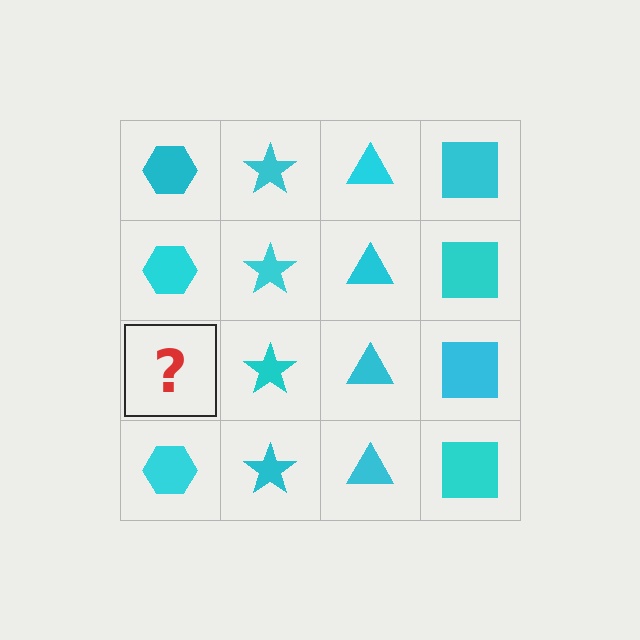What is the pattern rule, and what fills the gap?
The rule is that each column has a consistent shape. The gap should be filled with a cyan hexagon.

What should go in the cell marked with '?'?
The missing cell should contain a cyan hexagon.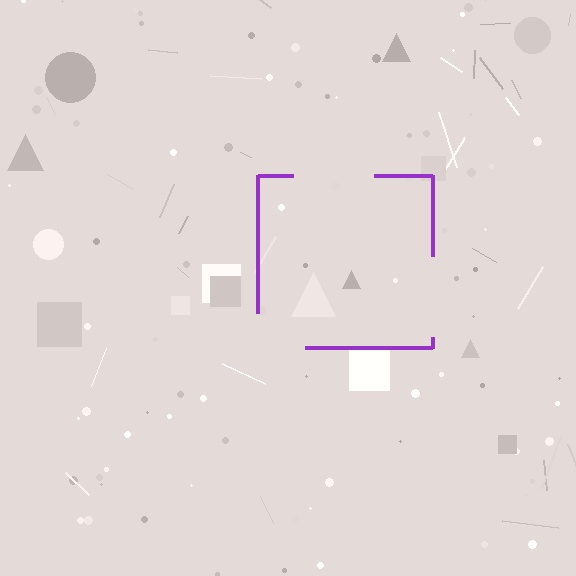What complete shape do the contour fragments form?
The contour fragments form a square.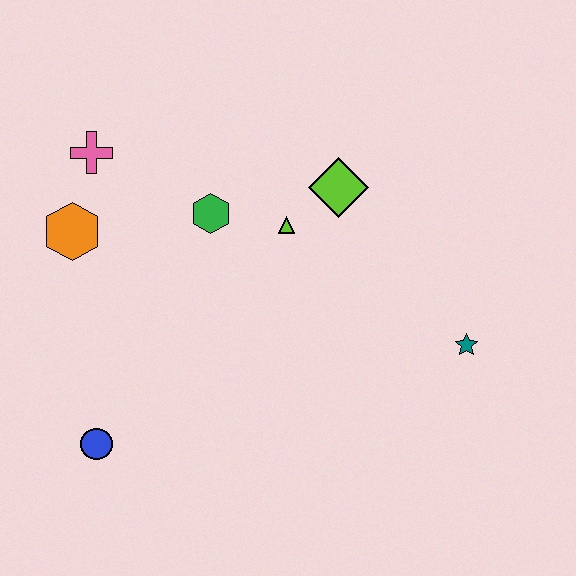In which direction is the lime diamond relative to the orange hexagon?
The lime diamond is to the right of the orange hexagon.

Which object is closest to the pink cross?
The orange hexagon is closest to the pink cross.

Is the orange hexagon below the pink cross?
Yes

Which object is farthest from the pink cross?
The teal star is farthest from the pink cross.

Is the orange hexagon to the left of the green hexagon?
Yes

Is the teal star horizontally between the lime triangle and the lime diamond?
No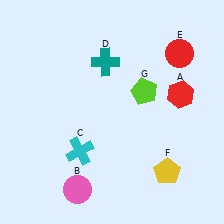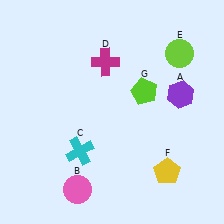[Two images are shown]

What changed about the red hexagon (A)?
In Image 1, A is red. In Image 2, it changed to purple.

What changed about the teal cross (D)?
In Image 1, D is teal. In Image 2, it changed to magenta.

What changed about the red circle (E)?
In Image 1, E is red. In Image 2, it changed to lime.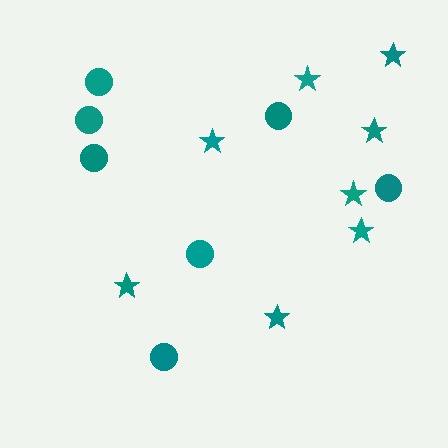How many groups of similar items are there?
There are 2 groups: one group of circles (7) and one group of stars (8).